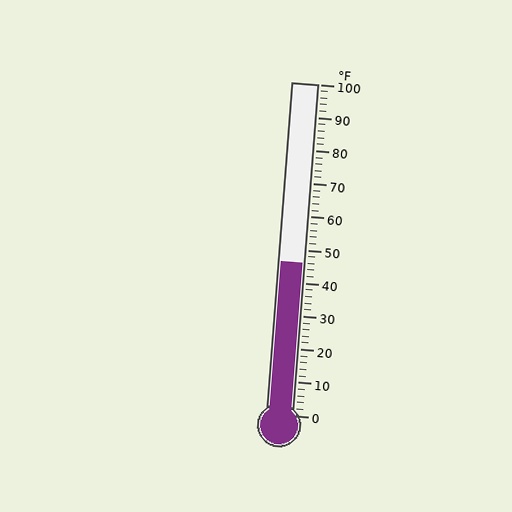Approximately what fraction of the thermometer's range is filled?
The thermometer is filled to approximately 45% of its range.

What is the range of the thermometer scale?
The thermometer scale ranges from 0°F to 100°F.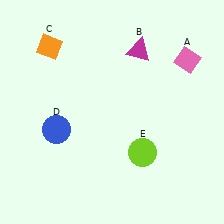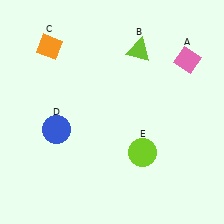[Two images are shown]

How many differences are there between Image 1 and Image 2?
There is 1 difference between the two images.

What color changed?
The triangle (B) changed from magenta in Image 1 to lime in Image 2.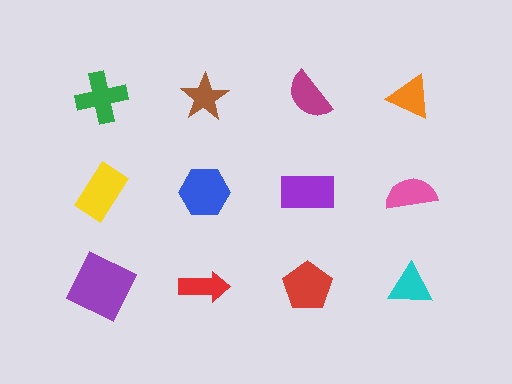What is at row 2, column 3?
A purple rectangle.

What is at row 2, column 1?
A yellow rectangle.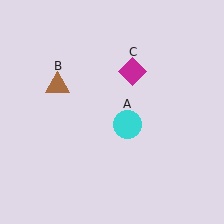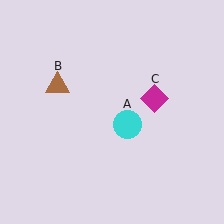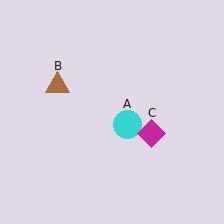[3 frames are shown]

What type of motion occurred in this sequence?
The magenta diamond (object C) rotated clockwise around the center of the scene.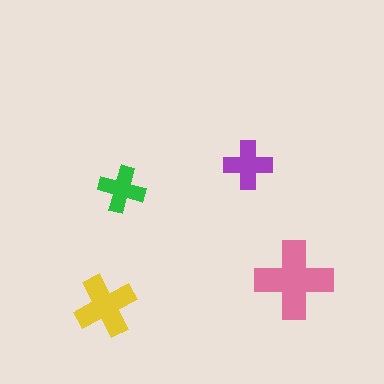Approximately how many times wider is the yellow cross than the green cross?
About 1.5 times wider.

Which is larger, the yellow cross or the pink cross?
The pink one.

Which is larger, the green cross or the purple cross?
The purple one.